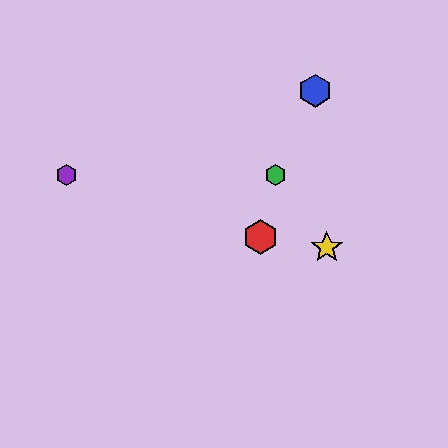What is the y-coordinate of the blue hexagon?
The blue hexagon is at y≈91.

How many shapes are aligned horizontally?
2 shapes (the green hexagon, the purple hexagon) are aligned horizontally.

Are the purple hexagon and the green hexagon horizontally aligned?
Yes, both are at y≈175.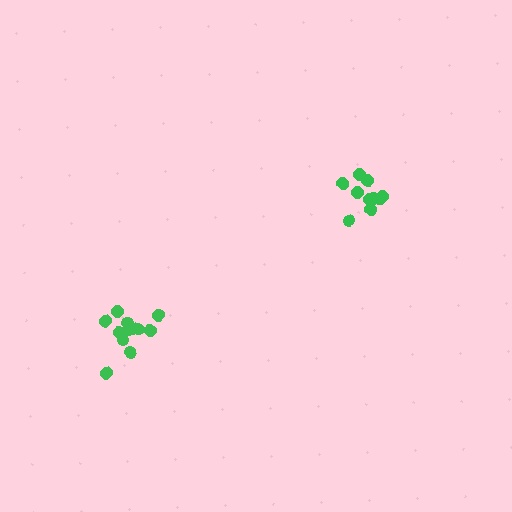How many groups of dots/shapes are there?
There are 2 groups.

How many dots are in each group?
Group 1: 11 dots, Group 2: 12 dots (23 total).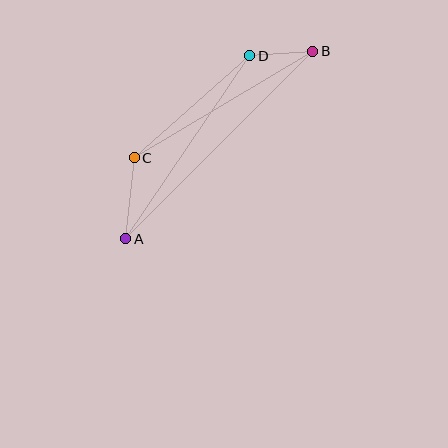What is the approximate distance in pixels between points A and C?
The distance between A and C is approximately 82 pixels.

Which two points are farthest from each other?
Points A and B are farthest from each other.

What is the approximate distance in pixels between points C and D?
The distance between C and D is approximately 154 pixels.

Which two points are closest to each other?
Points B and D are closest to each other.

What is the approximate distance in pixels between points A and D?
The distance between A and D is approximately 221 pixels.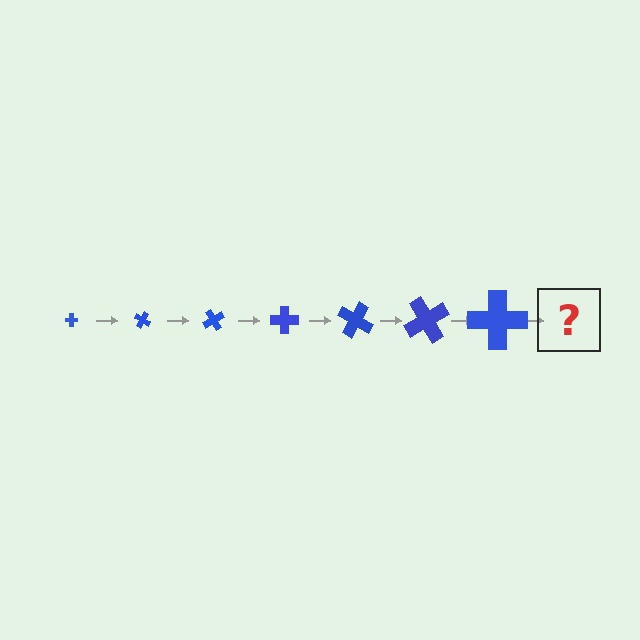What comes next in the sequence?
The next element should be a cross, larger than the previous one and rotated 210 degrees from the start.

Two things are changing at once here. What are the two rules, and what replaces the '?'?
The two rules are that the cross grows larger each step and it rotates 30 degrees each step. The '?' should be a cross, larger than the previous one and rotated 210 degrees from the start.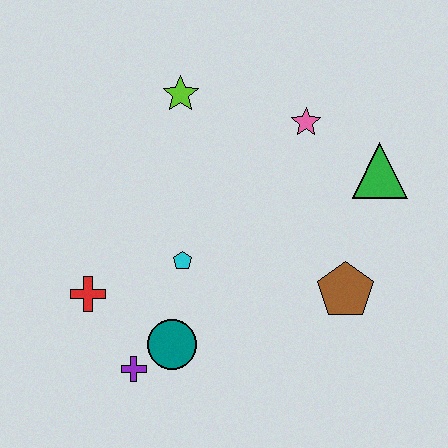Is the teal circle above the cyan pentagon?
No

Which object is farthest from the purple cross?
The green triangle is farthest from the purple cross.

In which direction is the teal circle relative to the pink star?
The teal circle is below the pink star.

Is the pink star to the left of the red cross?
No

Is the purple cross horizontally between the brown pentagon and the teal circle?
No